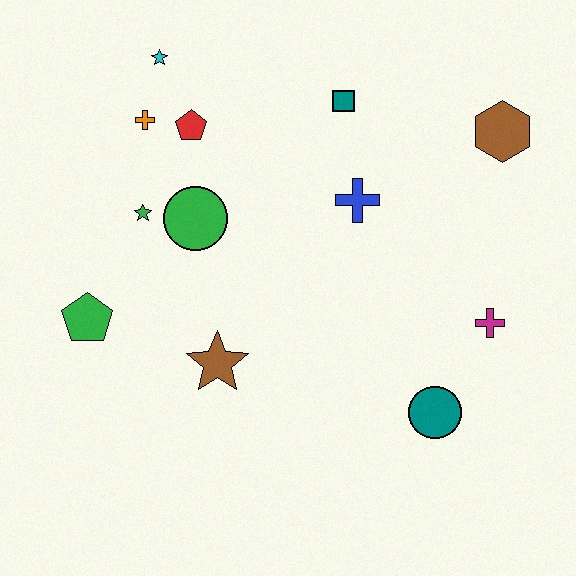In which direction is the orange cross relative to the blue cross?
The orange cross is to the left of the blue cross.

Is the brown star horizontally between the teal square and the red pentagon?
Yes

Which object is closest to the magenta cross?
The teal circle is closest to the magenta cross.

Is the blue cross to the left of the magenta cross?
Yes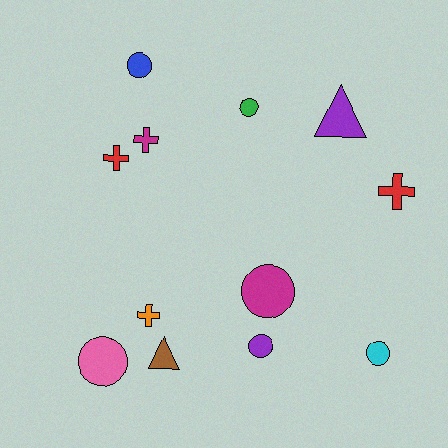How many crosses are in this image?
There are 4 crosses.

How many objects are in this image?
There are 12 objects.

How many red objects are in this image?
There are 2 red objects.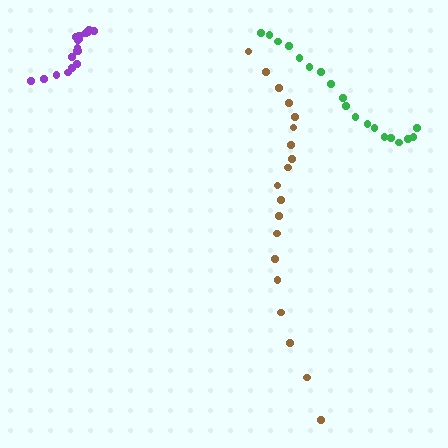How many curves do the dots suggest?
There are 3 distinct paths.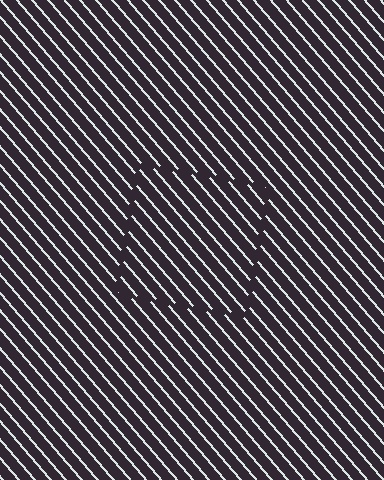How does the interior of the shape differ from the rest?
The interior of the shape contains the same grating, shifted by half a period — the contour is defined by the phase discontinuity where line-ends from the inner and outer gratings abut.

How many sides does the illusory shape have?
4 sides — the line-ends trace a square.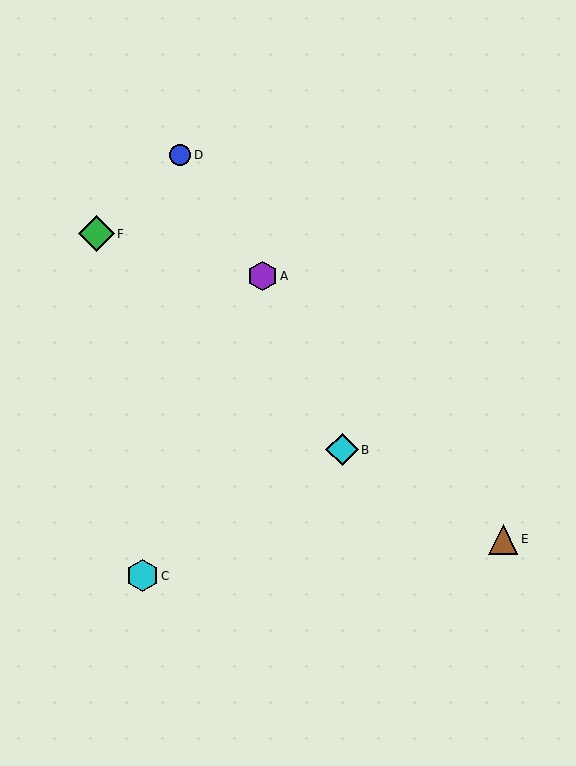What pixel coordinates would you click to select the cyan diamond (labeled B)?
Click at (342, 450) to select the cyan diamond B.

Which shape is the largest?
The green diamond (labeled F) is the largest.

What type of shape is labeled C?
Shape C is a cyan hexagon.